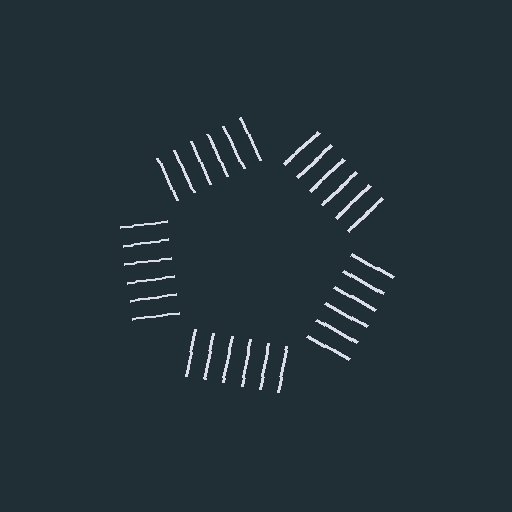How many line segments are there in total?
30 — 6 along each of the 5 edges.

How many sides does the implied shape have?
5 sides — the line-ends trace a pentagon.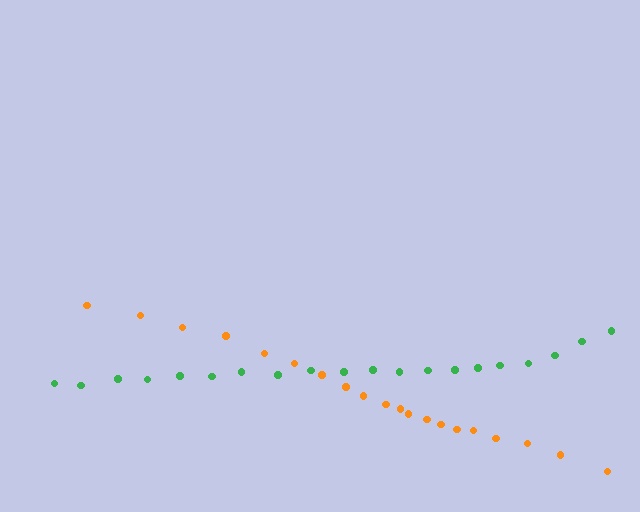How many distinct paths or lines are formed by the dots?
There are 2 distinct paths.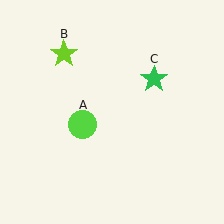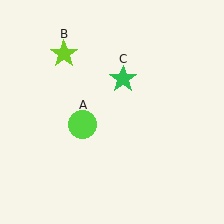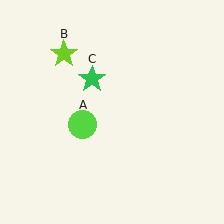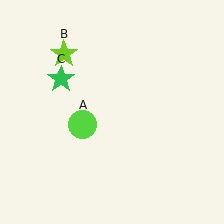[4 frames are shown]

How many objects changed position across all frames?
1 object changed position: green star (object C).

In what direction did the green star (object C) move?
The green star (object C) moved left.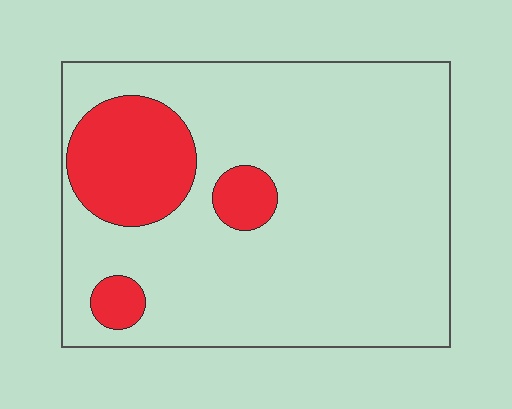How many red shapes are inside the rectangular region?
3.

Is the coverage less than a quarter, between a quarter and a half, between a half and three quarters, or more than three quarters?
Less than a quarter.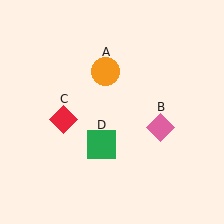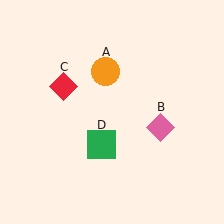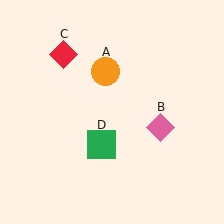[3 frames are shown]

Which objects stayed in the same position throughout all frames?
Orange circle (object A) and pink diamond (object B) and green square (object D) remained stationary.